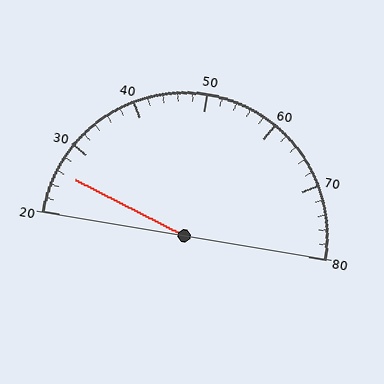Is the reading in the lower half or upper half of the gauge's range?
The reading is in the lower half of the range (20 to 80).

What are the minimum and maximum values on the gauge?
The gauge ranges from 20 to 80.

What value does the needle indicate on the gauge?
The needle indicates approximately 26.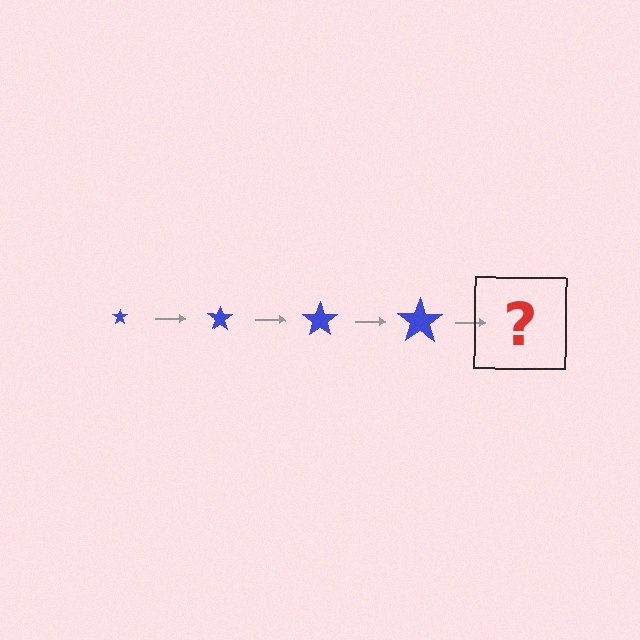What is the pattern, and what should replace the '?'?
The pattern is that the star gets progressively larger each step. The '?' should be a blue star, larger than the previous one.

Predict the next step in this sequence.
The next step is a blue star, larger than the previous one.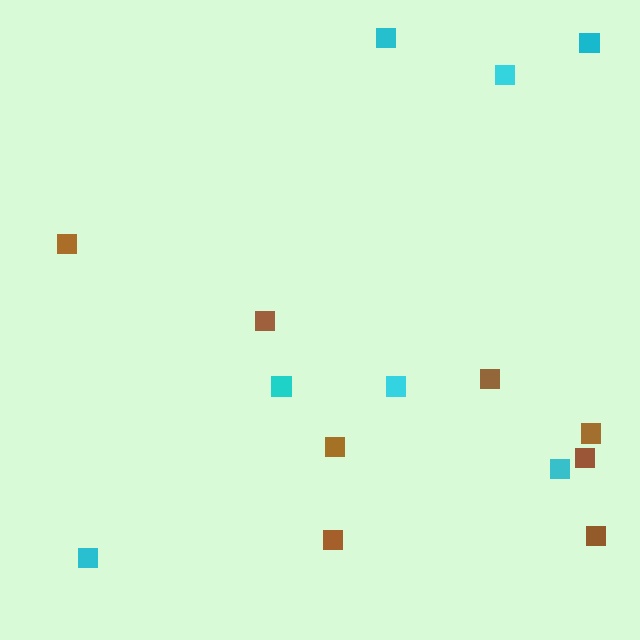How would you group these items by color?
There are 2 groups: one group of brown squares (8) and one group of cyan squares (7).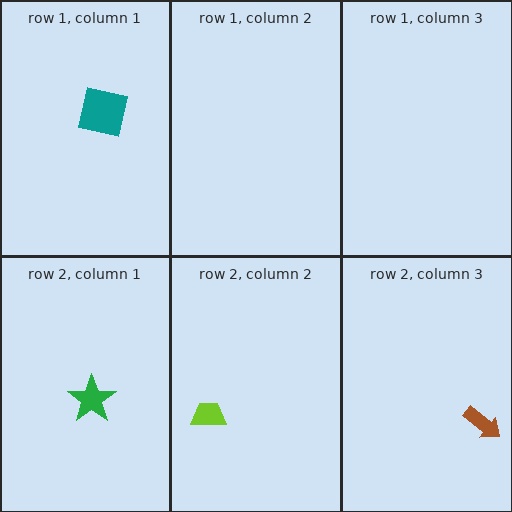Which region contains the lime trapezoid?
The row 2, column 2 region.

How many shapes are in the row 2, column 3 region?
1.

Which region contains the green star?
The row 2, column 1 region.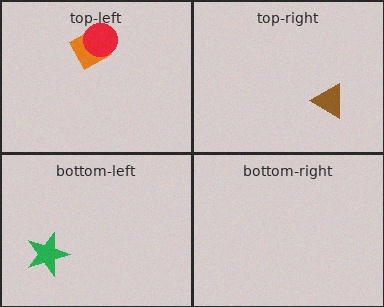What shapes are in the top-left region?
The orange diamond, the red circle.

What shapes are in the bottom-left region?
The green star.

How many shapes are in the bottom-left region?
1.